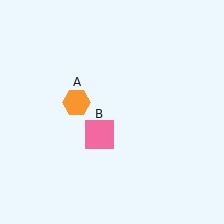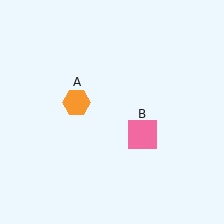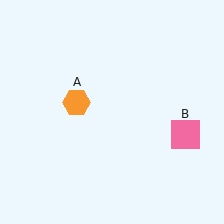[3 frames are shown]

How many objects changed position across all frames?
1 object changed position: pink square (object B).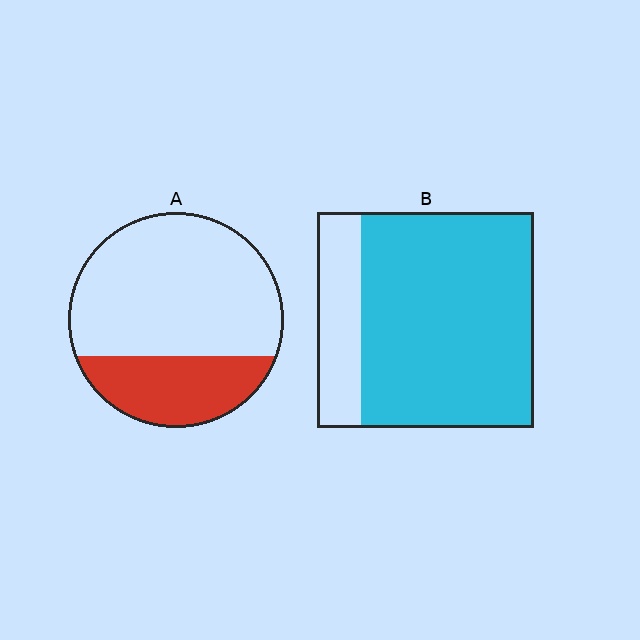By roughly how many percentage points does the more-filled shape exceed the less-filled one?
By roughly 50 percentage points (B over A).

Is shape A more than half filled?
No.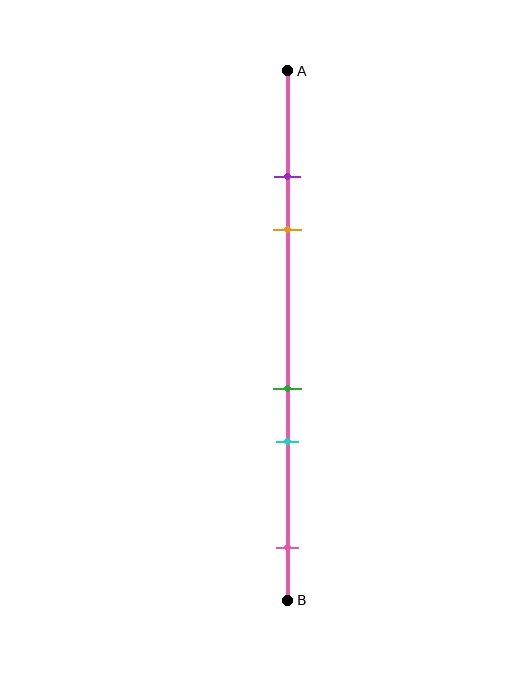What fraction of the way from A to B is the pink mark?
The pink mark is approximately 90% (0.9) of the way from A to B.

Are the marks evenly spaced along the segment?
No, the marks are not evenly spaced.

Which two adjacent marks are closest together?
The purple and orange marks are the closest adjacent pair.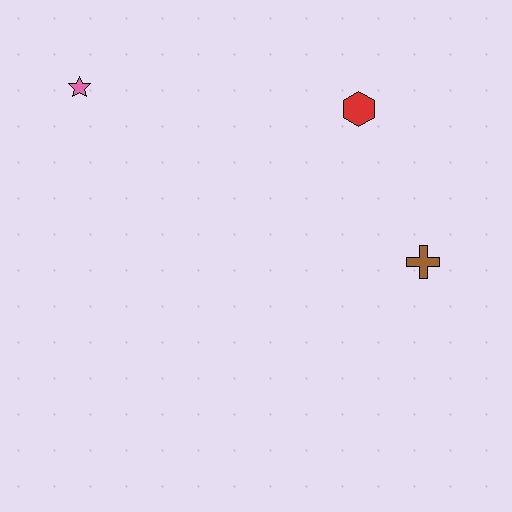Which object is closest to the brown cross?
The red hexagon is closest to the brown cross.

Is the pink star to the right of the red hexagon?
No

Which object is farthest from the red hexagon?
The pink star is farthest from the red hexagon.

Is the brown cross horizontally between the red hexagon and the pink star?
No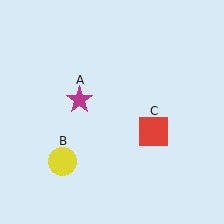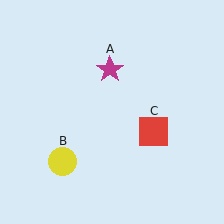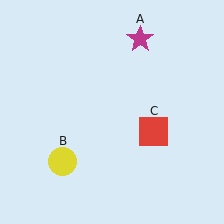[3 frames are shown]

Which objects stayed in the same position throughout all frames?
Yellow circle (object B) and red square (object C) remained stationary.